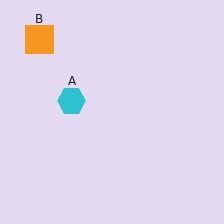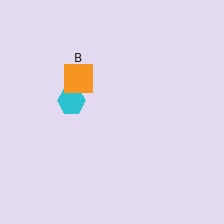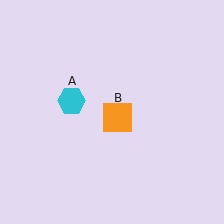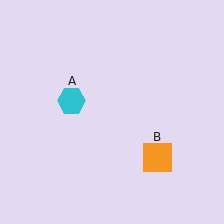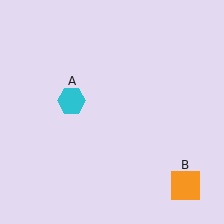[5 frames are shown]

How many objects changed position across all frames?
1 object changed position: orange square (object B).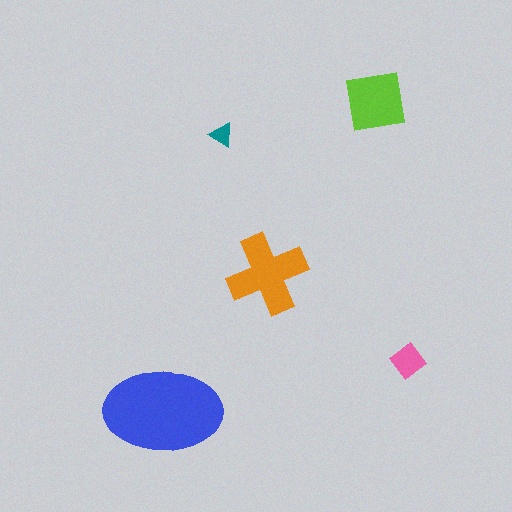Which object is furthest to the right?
The pink diamond is rightmost.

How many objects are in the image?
There are 5 objects in the image.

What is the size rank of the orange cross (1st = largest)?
2nd.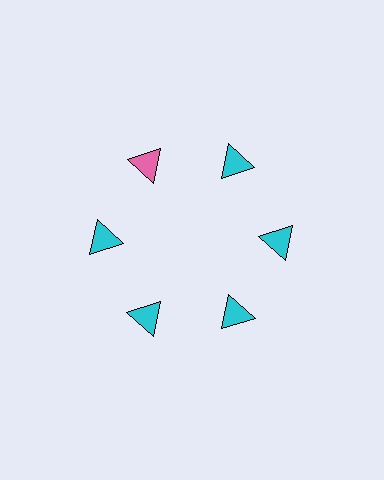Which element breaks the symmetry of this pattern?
The pink triangle at roughly the 11 o'clock position breaks the symmetry. All other shapes are cyan triangles.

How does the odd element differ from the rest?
It has a different color: pink instead of cyan.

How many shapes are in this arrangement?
There are 6 shapes arranged in a ring pattern.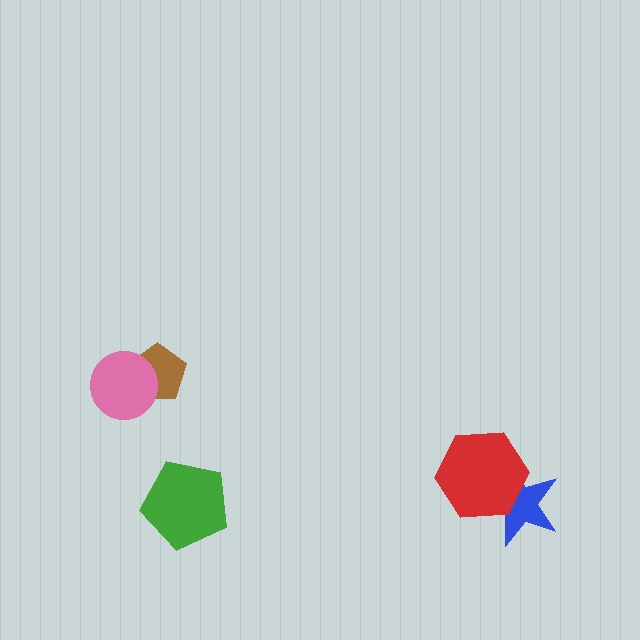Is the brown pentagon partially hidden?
Yes, it is partially covered by another shape.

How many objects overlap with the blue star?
1 object overlaps with the blue star.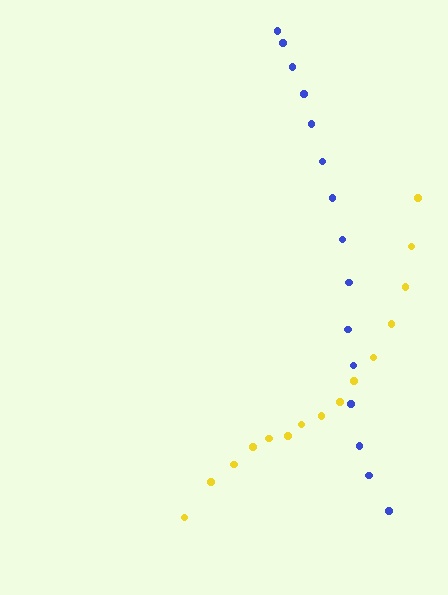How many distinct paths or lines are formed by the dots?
There are 2 distinct paths.